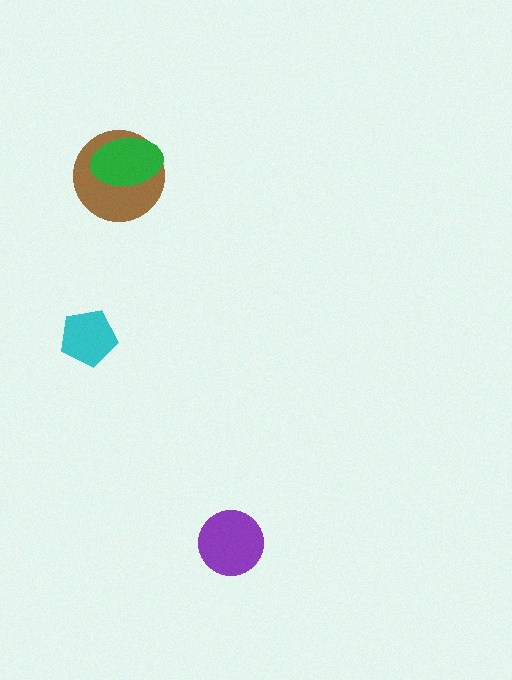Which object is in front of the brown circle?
The green ellipse is in front of the brown circle.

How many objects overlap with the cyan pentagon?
0 objects overlap with the cyan pentagon.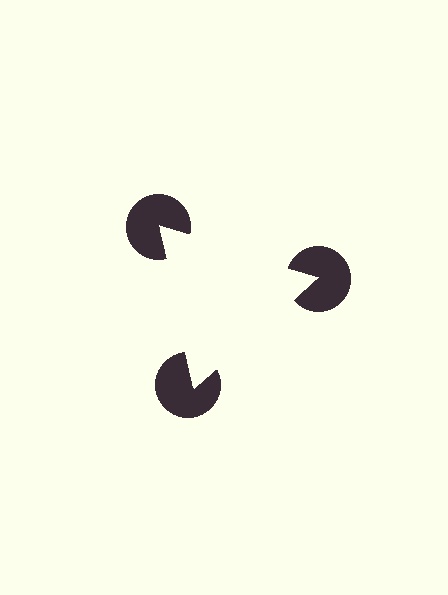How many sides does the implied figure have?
3 sides.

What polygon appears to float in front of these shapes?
An illusory triangle — its edges are inferred from the aligned wedge cuts in the pac-man discs, not physically drawn.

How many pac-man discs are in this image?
There are 3 — one at each vertex of the illusory triangle.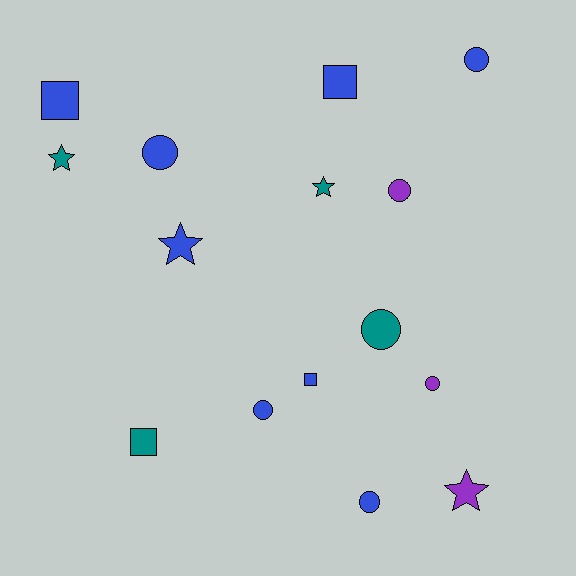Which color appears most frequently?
Blue, with 8 objects.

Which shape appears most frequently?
Circle, with 7 objects.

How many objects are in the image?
There are 15 objects.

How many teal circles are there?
There is 1 teal circle.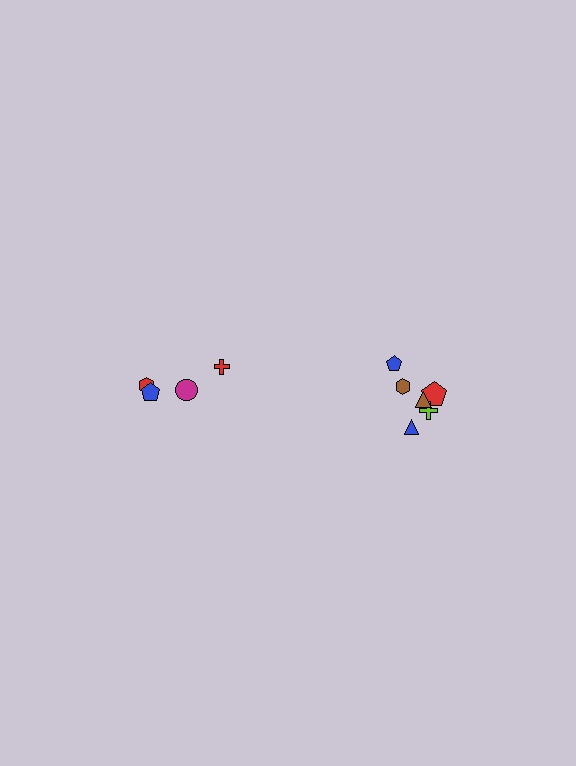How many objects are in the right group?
There are 6 objects.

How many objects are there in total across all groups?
There are 10 objects.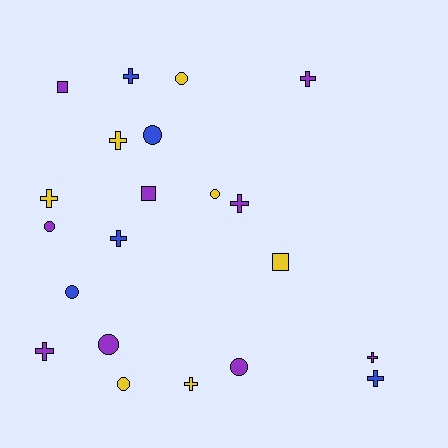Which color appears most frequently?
Purple, with 9 objects.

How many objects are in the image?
There are 21 objects.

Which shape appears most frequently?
Cross, with 10 objects.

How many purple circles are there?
There are 3 purple circles.